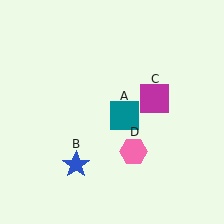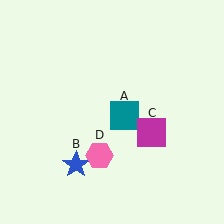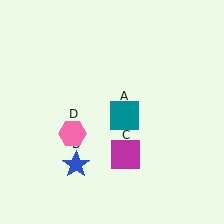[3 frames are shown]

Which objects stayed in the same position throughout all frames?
Teal square (object A) and blue star (object B) remained stationary.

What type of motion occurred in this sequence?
The magenta square (object C), pink hexagon (object D) rotated clockwise around the center of the scene.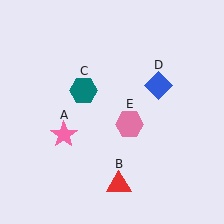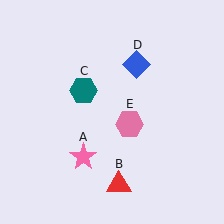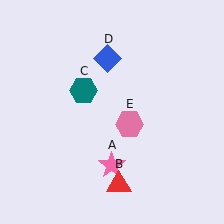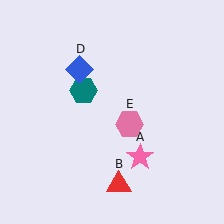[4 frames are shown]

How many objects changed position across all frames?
2 objects changed position: pink star (object A), blue diamond (object D).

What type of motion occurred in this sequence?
The pink star (object A), blue diamond (object D) rotated counterclockwise around the center of the scene.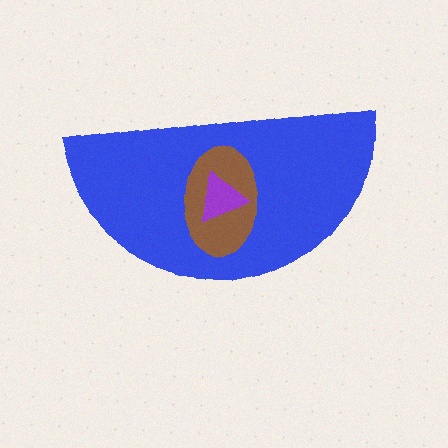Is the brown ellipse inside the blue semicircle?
Yes.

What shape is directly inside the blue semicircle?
The brown ellipse.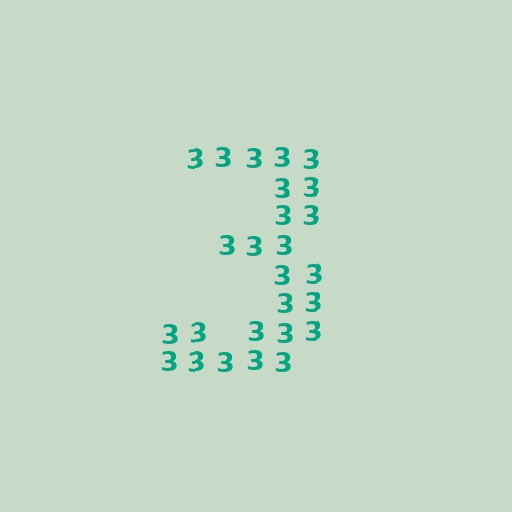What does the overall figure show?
The overall figure shows the digit 3.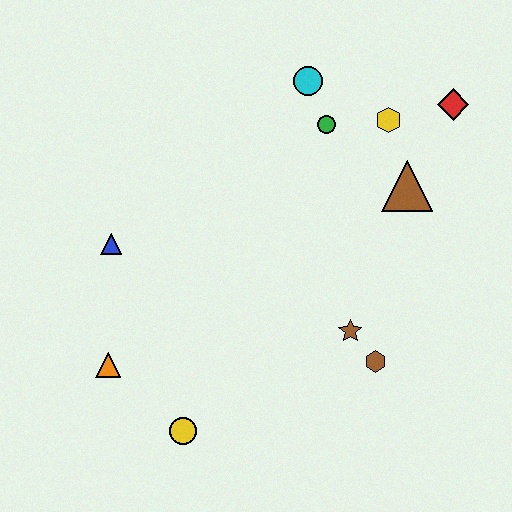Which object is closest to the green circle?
The cyan circle is closest to the green circle.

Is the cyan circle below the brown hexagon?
No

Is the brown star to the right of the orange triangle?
Yes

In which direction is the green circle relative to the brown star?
The green circle is above the brown star.